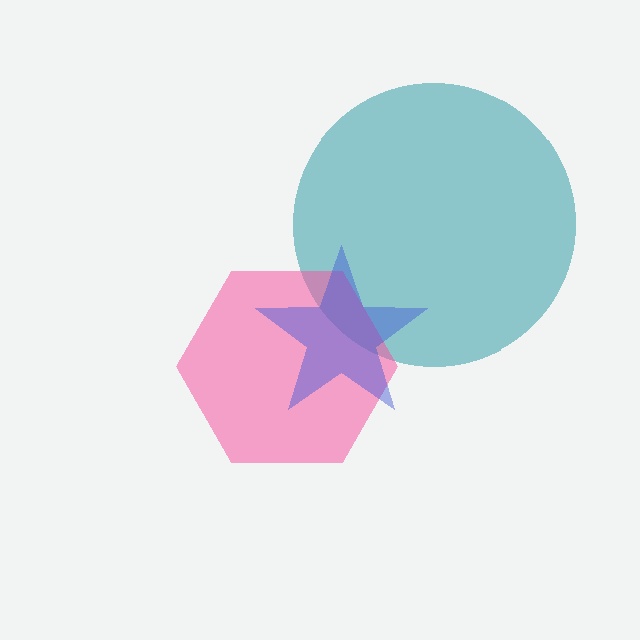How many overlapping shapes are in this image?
There are 3 overlapping shapes in the image.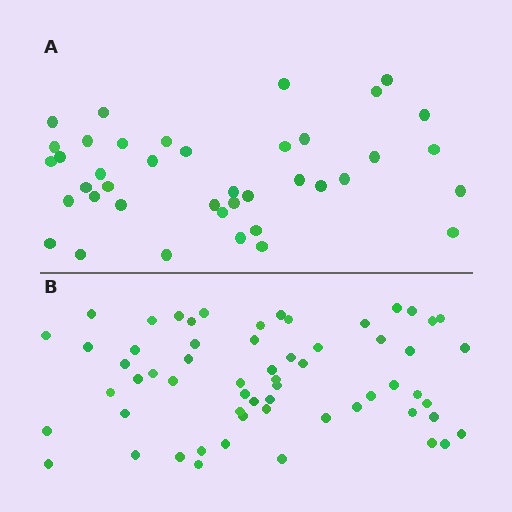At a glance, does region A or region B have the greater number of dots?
Region B (the bottom region) has more dots.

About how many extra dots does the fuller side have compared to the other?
Region B has approximately 20 more dots than region A.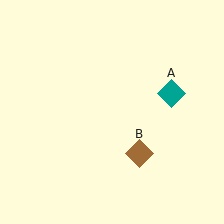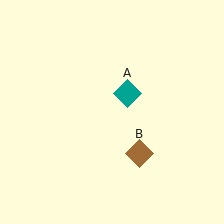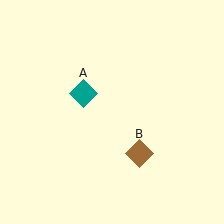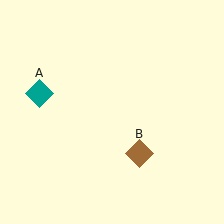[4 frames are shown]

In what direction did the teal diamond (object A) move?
The teal diamond (object A) moved left.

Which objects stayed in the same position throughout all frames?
Brown diamond (object B) remained stationary.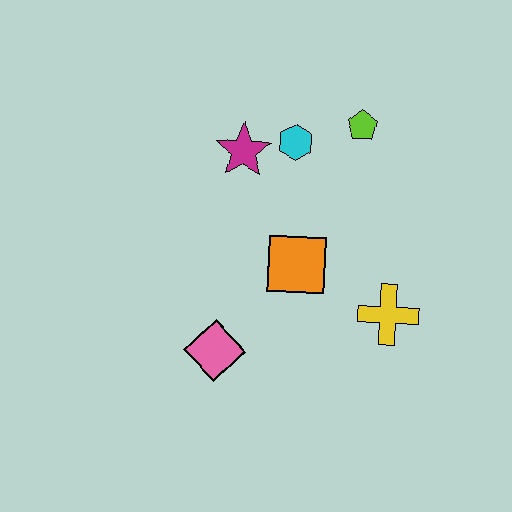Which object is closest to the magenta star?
The cyan hexagon is closest to the magenta star.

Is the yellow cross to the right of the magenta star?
Yes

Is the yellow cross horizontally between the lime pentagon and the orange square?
No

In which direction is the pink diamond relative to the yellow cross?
The pink diamond is to the left of the yellow cross.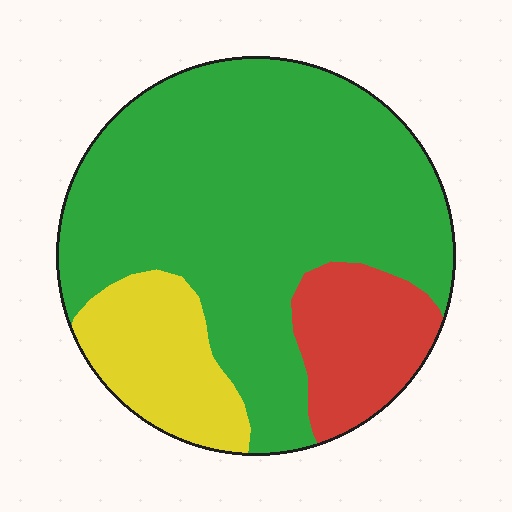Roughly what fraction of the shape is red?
Red takes up about one sixth (1/6) of the shape.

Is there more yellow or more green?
Green.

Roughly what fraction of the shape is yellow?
Yellow takes up about one sixth (1/6) of the shape.